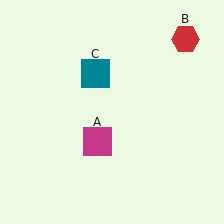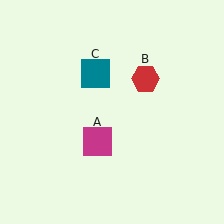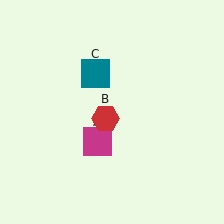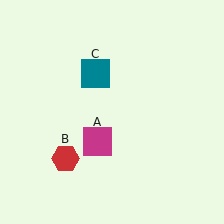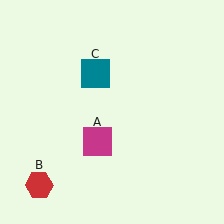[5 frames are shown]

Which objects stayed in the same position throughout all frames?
Magenta square (object A) and teal square (object C) remained stationary.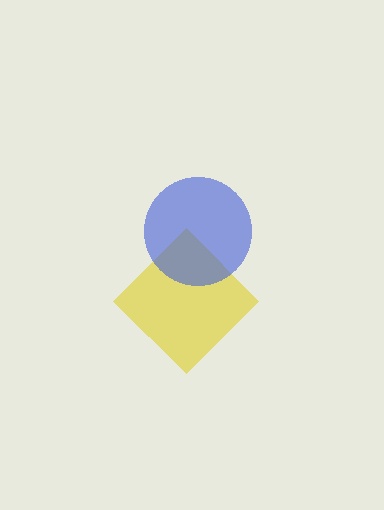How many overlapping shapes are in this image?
There are 2 overlapping shapes in the image.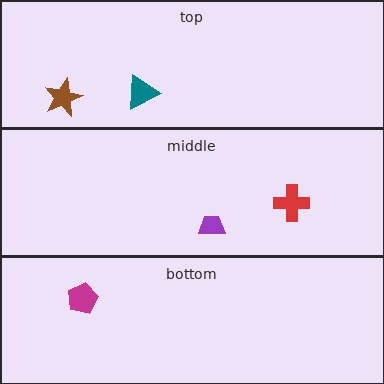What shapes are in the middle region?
The red cross, the purple trapezoid.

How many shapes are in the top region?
2.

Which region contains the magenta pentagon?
The bottom region.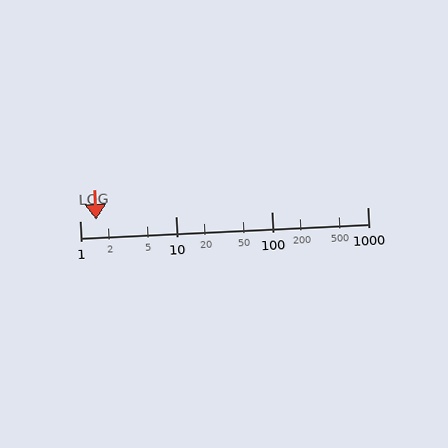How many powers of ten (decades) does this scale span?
The scale spans 3 decades, from 1 to 1000.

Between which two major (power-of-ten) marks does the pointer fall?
The pointer is between 1 and 10.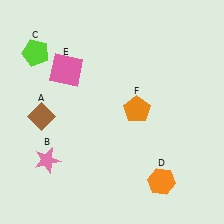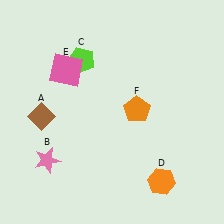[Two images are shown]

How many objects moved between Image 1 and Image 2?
1 object moved between the two images.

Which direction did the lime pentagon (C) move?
The lime pentagon (C) moved right.